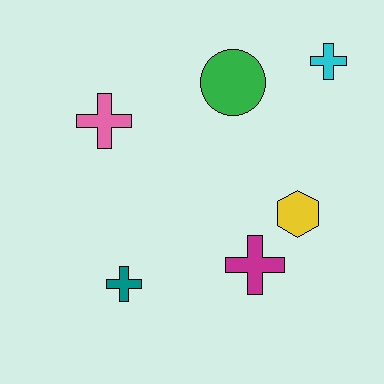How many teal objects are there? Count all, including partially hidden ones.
There is 1 teal object.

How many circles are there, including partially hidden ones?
There is 1 circle.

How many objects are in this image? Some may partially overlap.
There are 6 objects.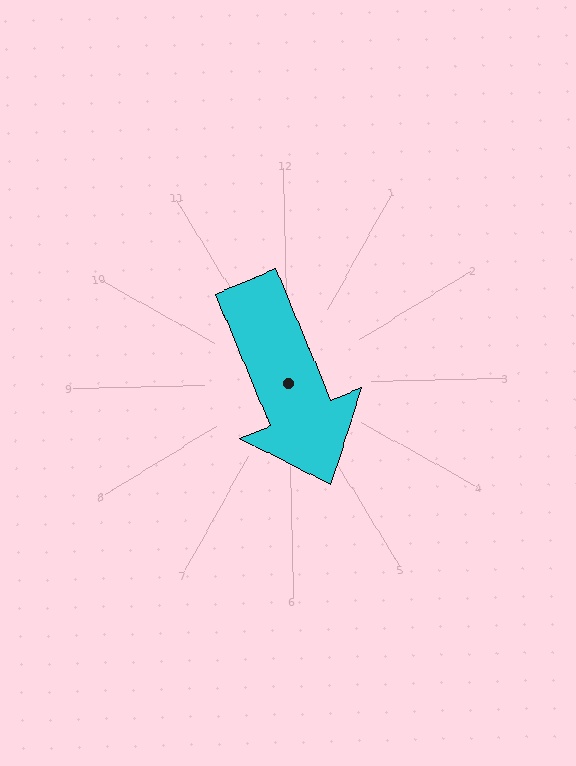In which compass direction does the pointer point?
South.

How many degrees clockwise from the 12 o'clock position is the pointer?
Approximately 159 degrees.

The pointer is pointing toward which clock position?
Roughly 5 o'clock.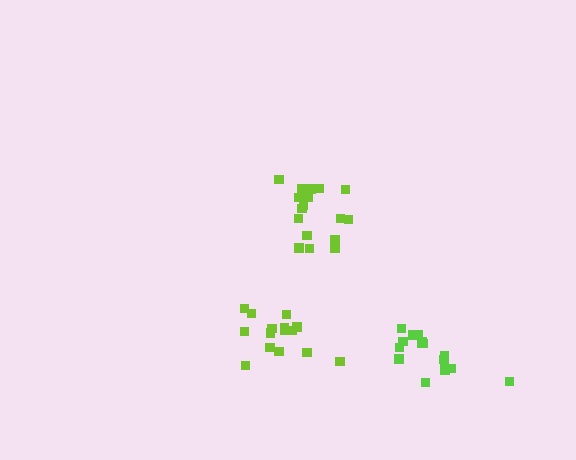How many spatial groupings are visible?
There are 3 spatial groupings.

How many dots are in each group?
Group 1: 16 dots, Group 2: 17 dots, Group 3: 16 dots (49 total).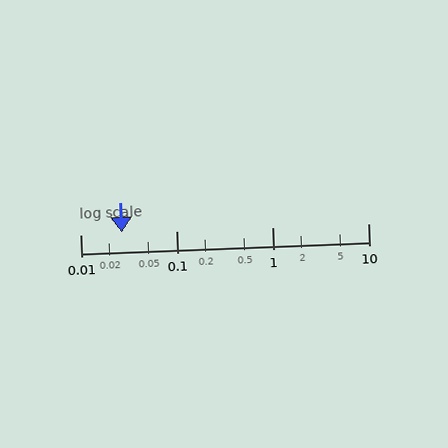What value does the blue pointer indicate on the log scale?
The pointer indicates approximately 0.027.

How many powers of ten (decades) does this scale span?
The scale spans 3 decades, from 0.01 to 10.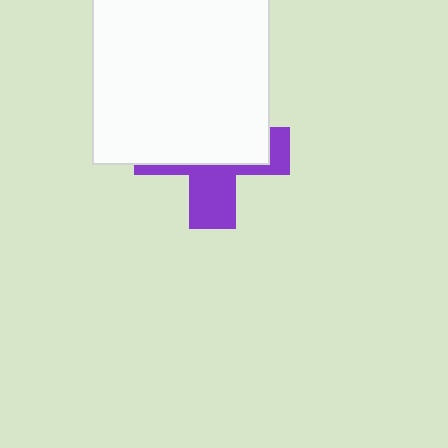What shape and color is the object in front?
The object in front is a white rectangle.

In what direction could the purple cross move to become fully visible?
The purple cross could move down. That would shift it out from behind the white rectangle entirely.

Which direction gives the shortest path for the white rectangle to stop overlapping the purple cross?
Moving up gives the shortest separation.